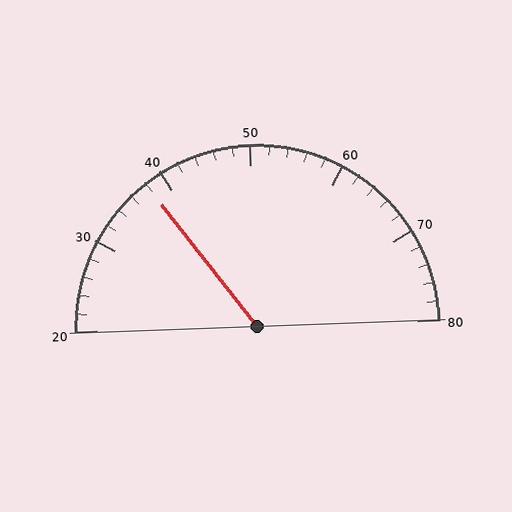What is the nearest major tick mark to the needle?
The nearest major tick mark is 40.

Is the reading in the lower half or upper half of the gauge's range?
The reading is in the lower half of the range (20 to 80).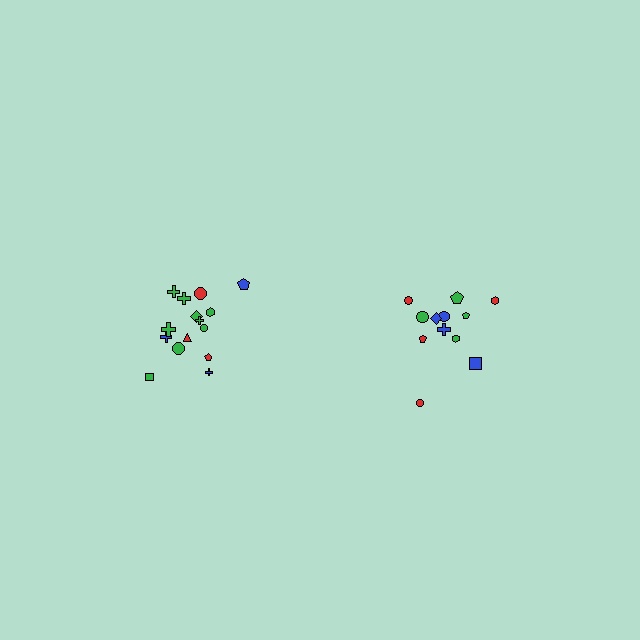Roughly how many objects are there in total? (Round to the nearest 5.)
Roughly 25 objects in total.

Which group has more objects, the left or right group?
The left group.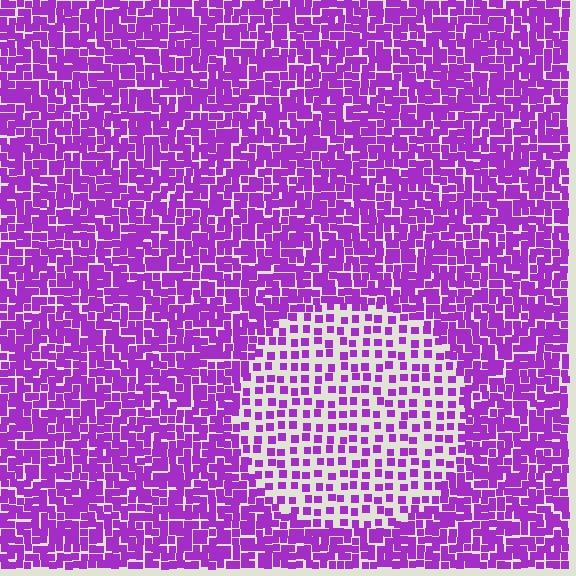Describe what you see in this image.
The image contains small purple elements arranged at two different densities. A circle-shaped region is visible where the elements are less densely packed than the surrounding area.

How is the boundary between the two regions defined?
The boundary is defined by a change in element density (approximately 2.3x ratio). All elements are the same color, size, and shape.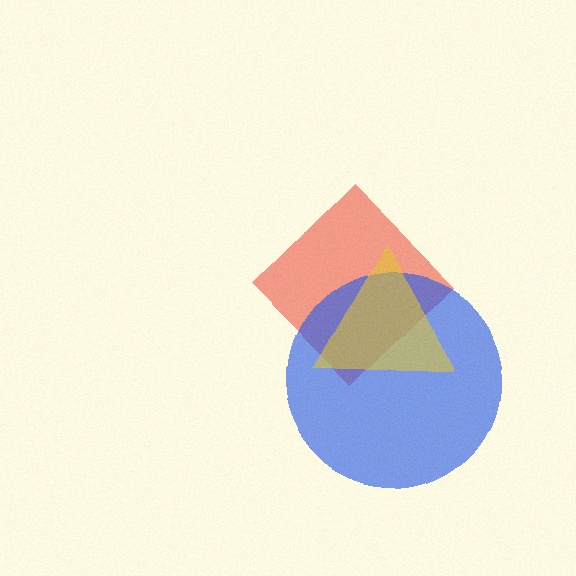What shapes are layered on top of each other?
The layered shapes are: a red diamond, a blue circle, a yellow triangle.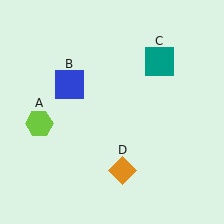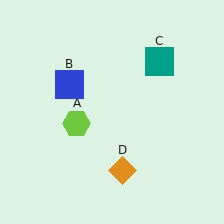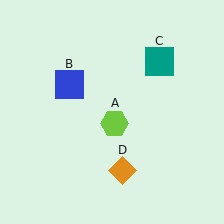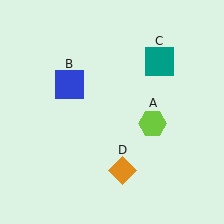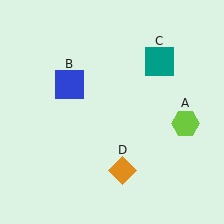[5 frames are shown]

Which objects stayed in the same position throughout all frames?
Blue square (object B) and teal square (object C) and orange diamond (object D) remained stationary.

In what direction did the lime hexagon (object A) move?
The lime hexagon (object A) moved right.